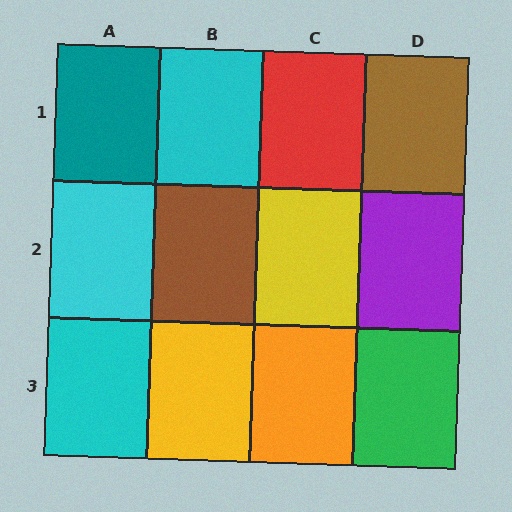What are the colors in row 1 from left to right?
Teal, cyan, red, brown.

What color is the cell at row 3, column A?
Cyan.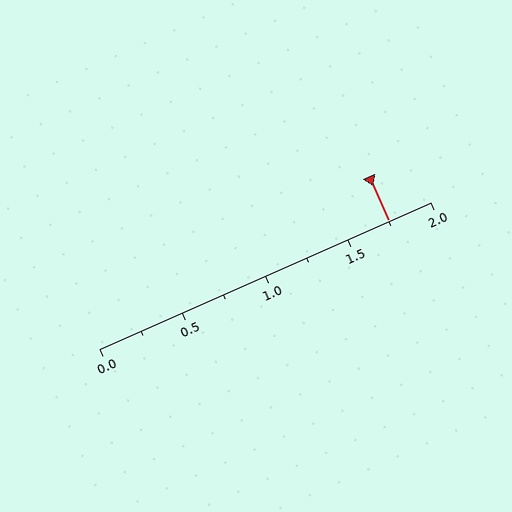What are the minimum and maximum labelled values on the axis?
The axis runs from 0.0 to 2.0.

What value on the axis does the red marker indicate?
The marker indicates approximately 1.75.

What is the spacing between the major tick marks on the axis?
The major ticks are spaced 0.5 apart.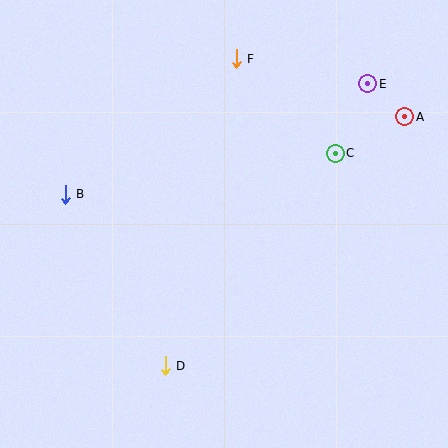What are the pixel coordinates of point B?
Point B is at (65, 194).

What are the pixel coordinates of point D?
Point D is at (165, 366).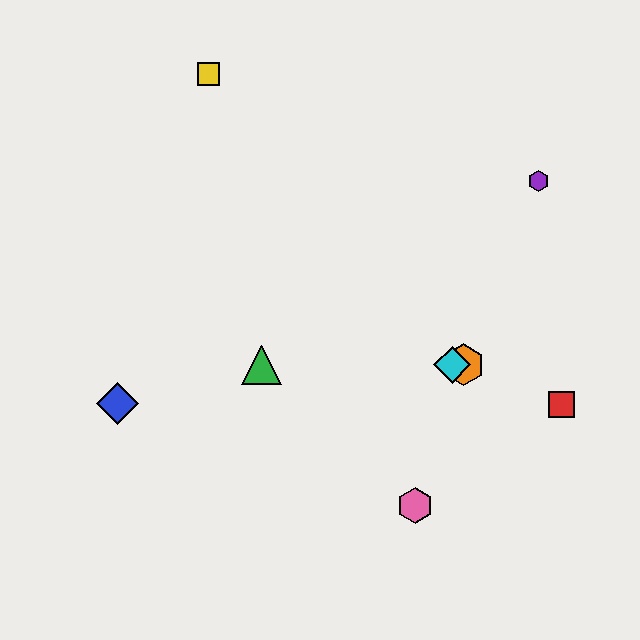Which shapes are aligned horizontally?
The green triangle, the orange hexagon, the cyan diamond are aligned horizontally.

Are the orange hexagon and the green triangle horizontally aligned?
Yes, both are at y≈365.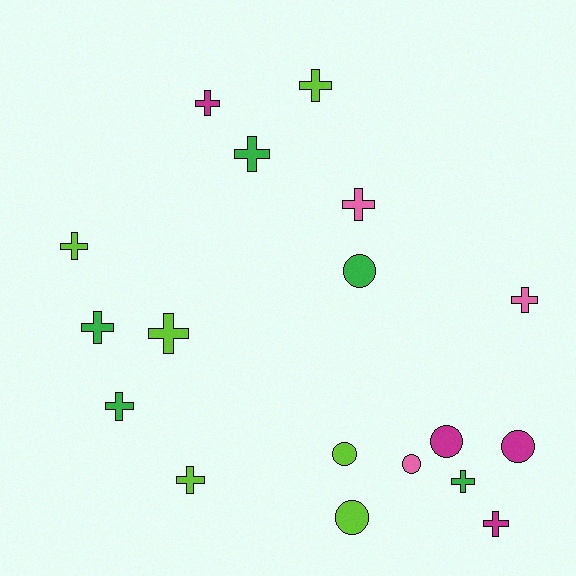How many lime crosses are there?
There are 4 lime crosses.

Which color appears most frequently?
Lime, with 6 objects.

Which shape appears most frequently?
Cross, with 12 objects.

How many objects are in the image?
There are 18 objects.